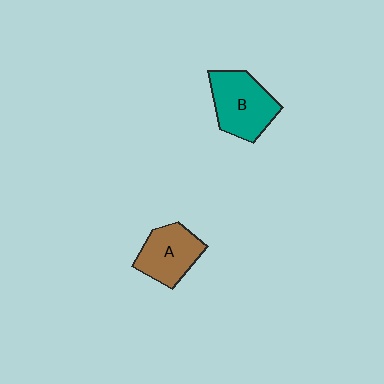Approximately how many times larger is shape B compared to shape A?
Approximately 1.2 times.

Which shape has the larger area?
Shape B (teal).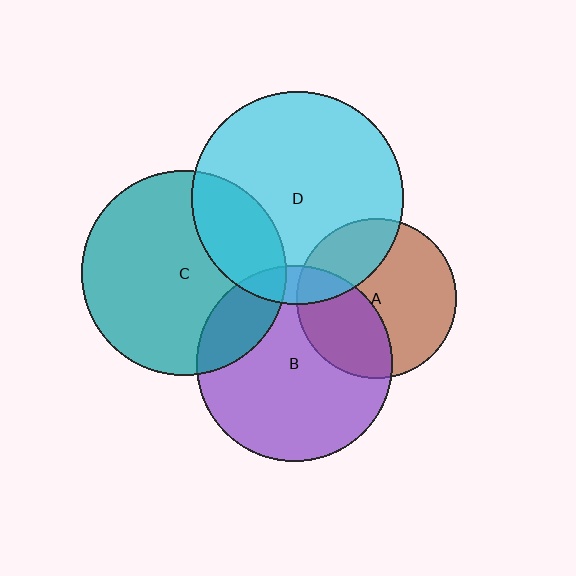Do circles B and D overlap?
Yes.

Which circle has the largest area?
Circle D (cyan).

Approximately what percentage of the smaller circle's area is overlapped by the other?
Approximately 10%.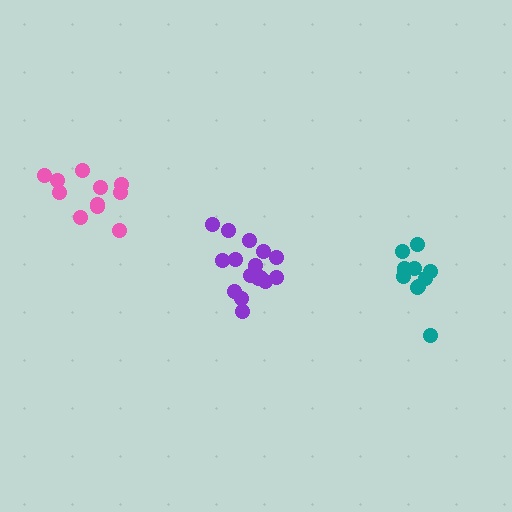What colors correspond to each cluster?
The clusters are colored: purple, pink, teal.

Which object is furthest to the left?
The pink cluster is leftmost.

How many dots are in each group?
Group 1: 16 dots, Group 2: 11 dots, Group 3: 11 dots (38 total).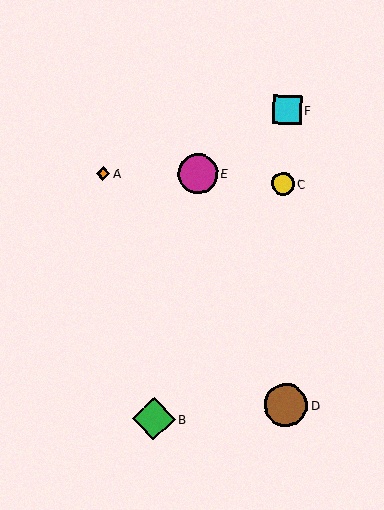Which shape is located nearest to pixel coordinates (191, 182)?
The magenta circle (labeled E) at (198, 174) is nearest to that location.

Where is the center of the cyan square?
The center of the cyan square is at (287, 110).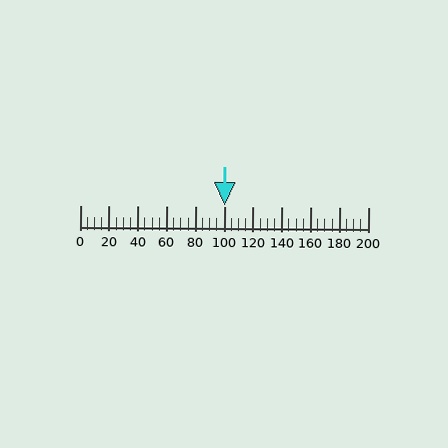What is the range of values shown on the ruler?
The ruler shows values from 0 to 200.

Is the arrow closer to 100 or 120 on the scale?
The arrow is closer to 100.